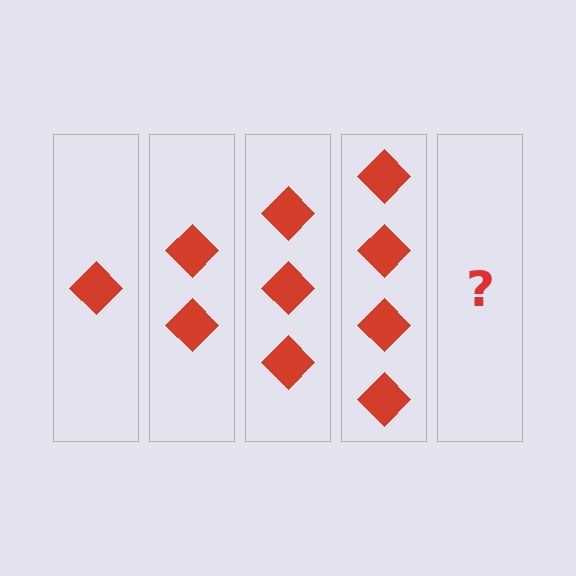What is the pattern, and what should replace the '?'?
The pattern is that each step adds one more diamond. The '?' should be 5 diamonds.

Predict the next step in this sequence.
The next step is 5 diamonds.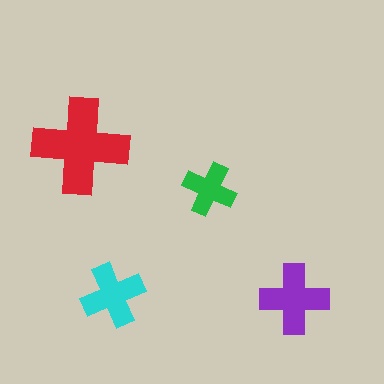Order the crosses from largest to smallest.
the red one, the purple one, the cyan one, the green one.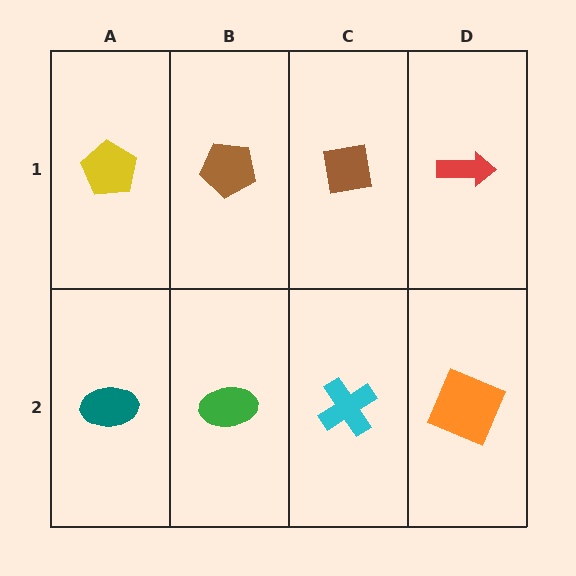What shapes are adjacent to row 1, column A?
A teal ellipse (row 2, column A), a brown pentagon (row 1, column B).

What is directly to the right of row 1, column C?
A red arrow.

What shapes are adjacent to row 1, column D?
An orange square (row 2, column D), a brown square (row 1, column C).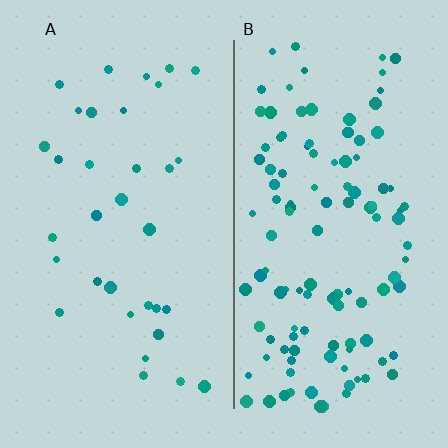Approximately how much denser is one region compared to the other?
Approximately 3.5× — region B over region A.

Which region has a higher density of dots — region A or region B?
B (the right).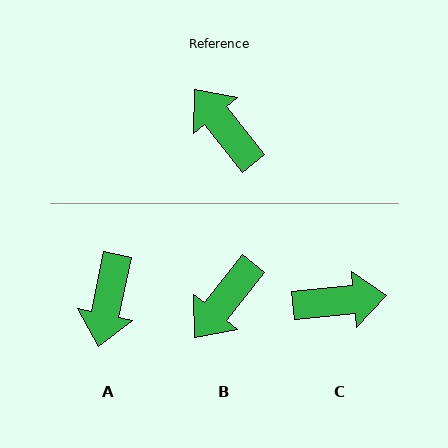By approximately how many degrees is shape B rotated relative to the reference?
Approximately 103 degrees counter-clockwise.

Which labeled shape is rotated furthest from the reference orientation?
A, about 130 degrees away.